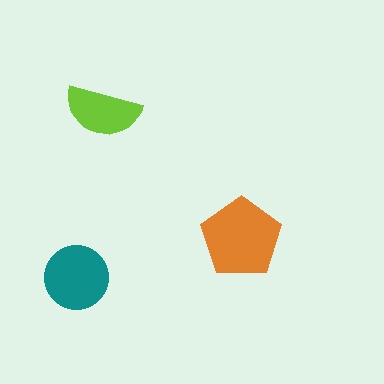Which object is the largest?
The orange pentagon.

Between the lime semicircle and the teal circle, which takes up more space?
The teal circle.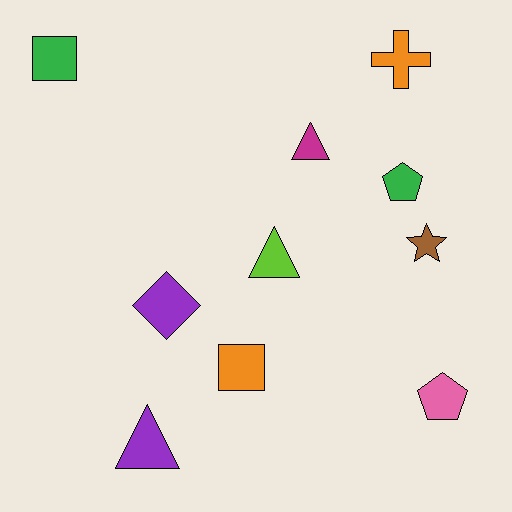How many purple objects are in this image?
There are 2 purple objects.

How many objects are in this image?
There are 10 objects.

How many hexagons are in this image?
There are no hexagons.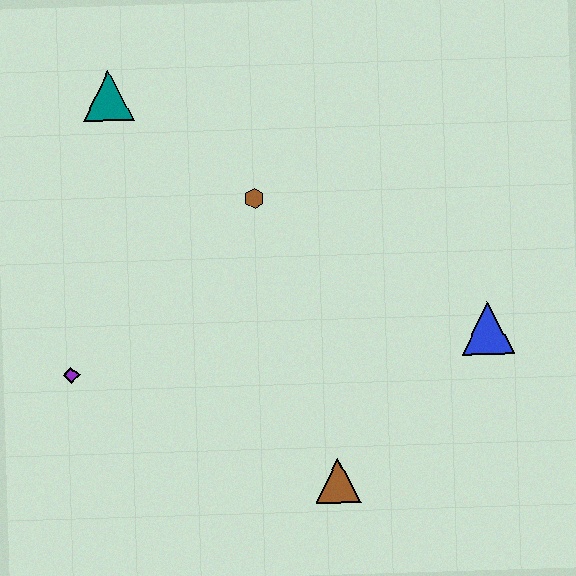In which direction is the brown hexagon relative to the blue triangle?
The brown hexagon is to the left of the blue triangle.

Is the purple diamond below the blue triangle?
Yes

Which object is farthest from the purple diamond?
The blue triangle is farthest from the purple diamond.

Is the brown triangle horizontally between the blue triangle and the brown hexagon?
Yes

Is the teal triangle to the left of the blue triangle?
Yes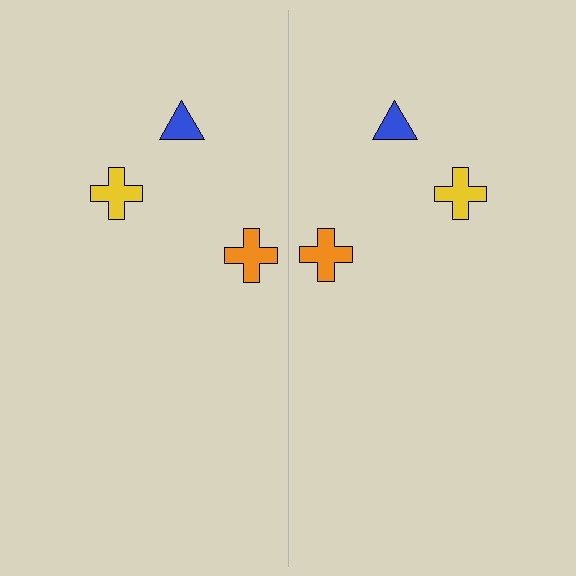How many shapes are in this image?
There are 6 shapes in this image.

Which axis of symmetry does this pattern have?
The pattern has a vertical axis of symmetry running through the center of the image.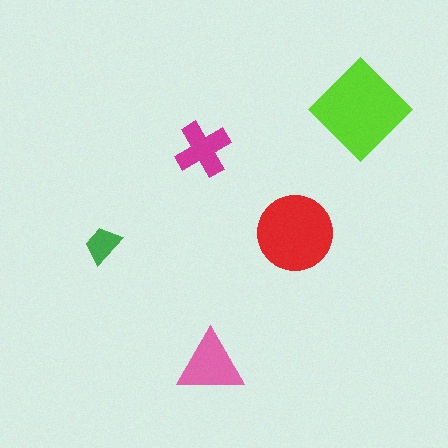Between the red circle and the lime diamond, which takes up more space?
The lime diamond.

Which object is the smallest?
The green trapezoid.